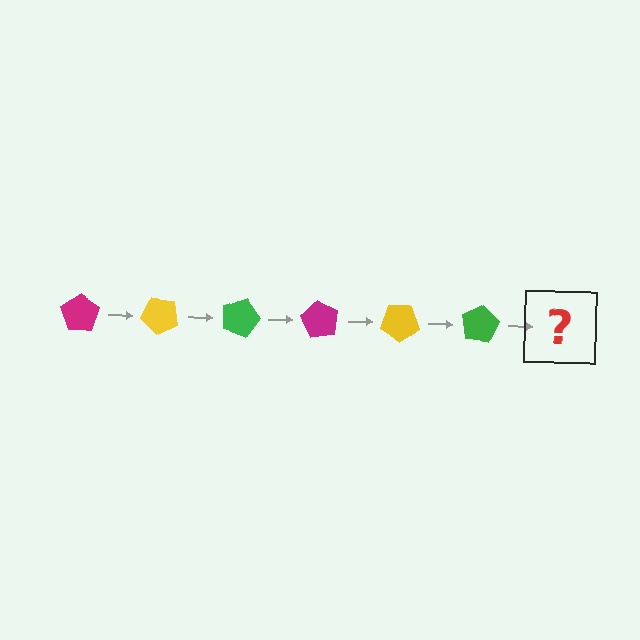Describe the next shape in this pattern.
It should be a magenta pentagon, rotated 270 degrees from the start.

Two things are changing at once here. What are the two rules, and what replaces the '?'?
The two rules are that it rotates 45 degrees each step and the color cycles through magenta, yellow, and green. The '?' should be a magenta pentagon, rotated 270 degrees from the start.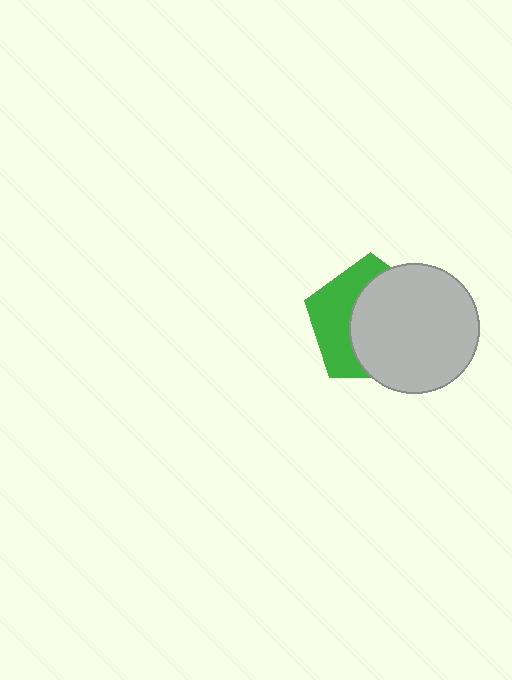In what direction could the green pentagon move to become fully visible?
The green pentagon could move left. That would shift it out from behind the light gray circle entirely.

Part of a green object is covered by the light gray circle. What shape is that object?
It is a pentagon.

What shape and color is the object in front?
The object in front is a light gray circle.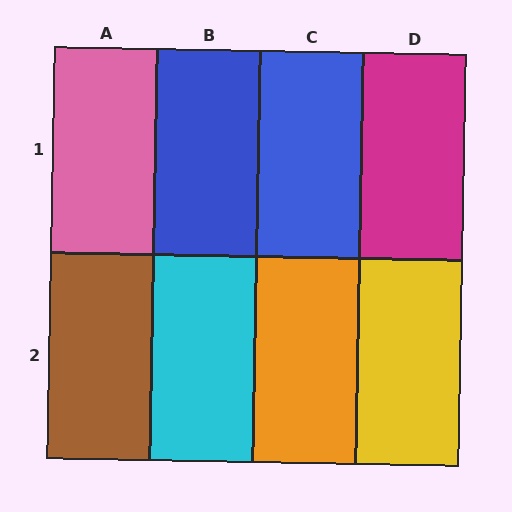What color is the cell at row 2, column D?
Yellow.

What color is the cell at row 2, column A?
Brown.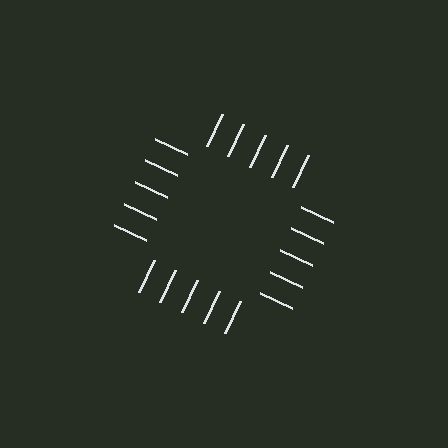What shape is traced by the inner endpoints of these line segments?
An illusory square — the line segments terminate on its edges but no continuous stroke is drawn.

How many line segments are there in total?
20 — 5 along each of the 4 edges.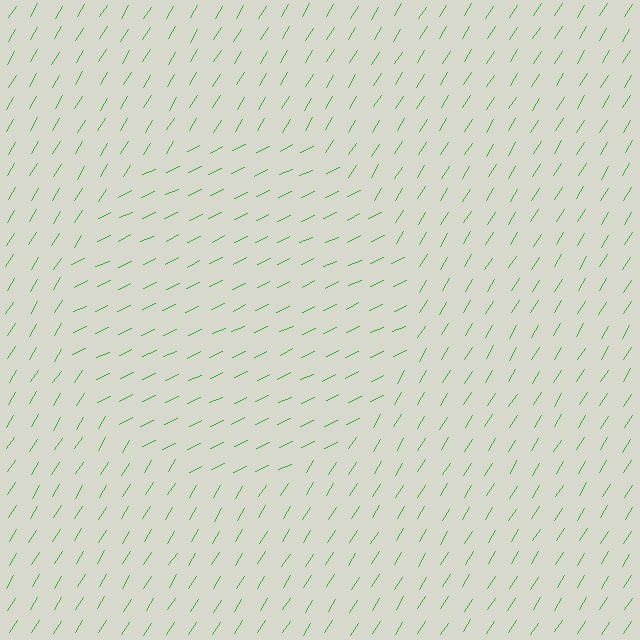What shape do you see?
I see a circle.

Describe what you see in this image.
The image is filled with small green line segments. A circle region in the image has lines oriented differently from the surrounding lines, creating a visible texture boundary.